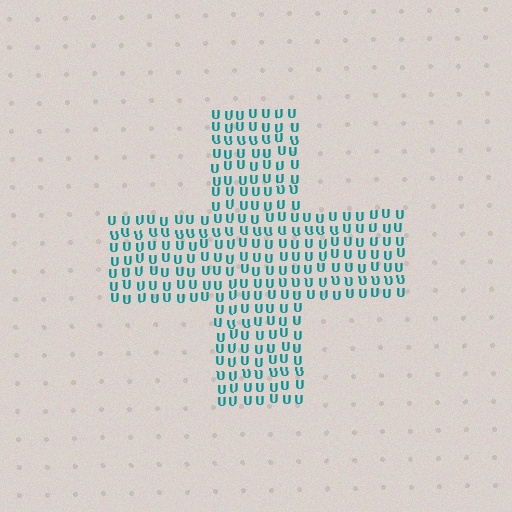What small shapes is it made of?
It is made of small letter U's.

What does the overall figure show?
The overall figure shows a cross.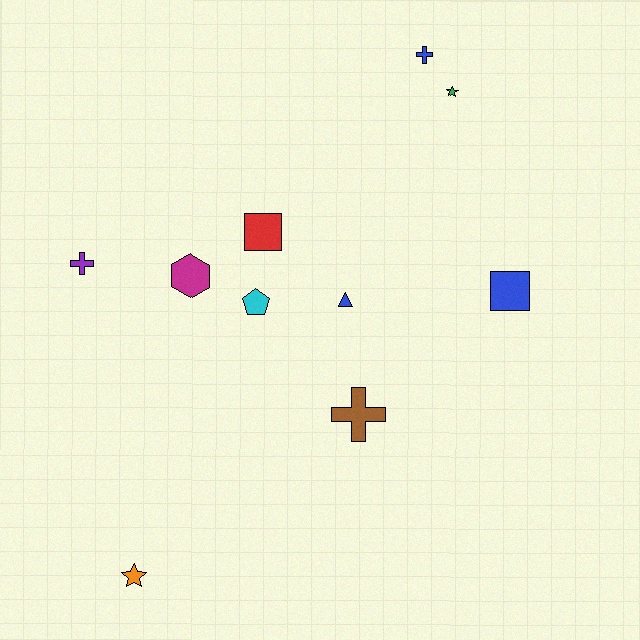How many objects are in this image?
There are 10 objects.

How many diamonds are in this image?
There are no diamonds.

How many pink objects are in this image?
There are no pink objects.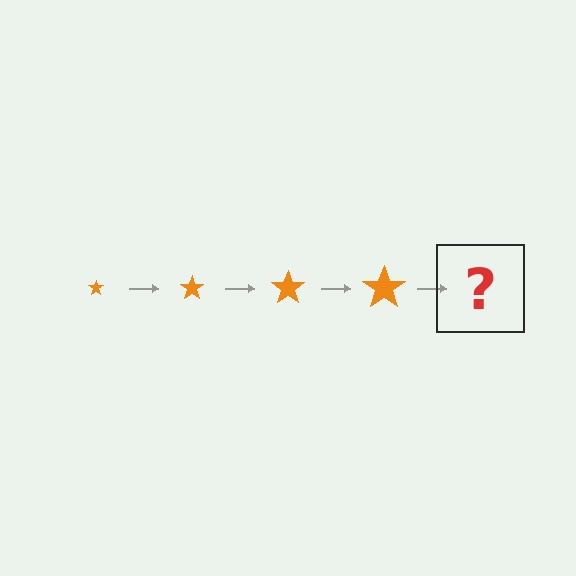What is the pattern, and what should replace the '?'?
The pattern is that the star gets progressively larger each step. The '?' should be an orange star, larger than the previous one.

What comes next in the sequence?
The next element should be an orange star, larger than the previous one.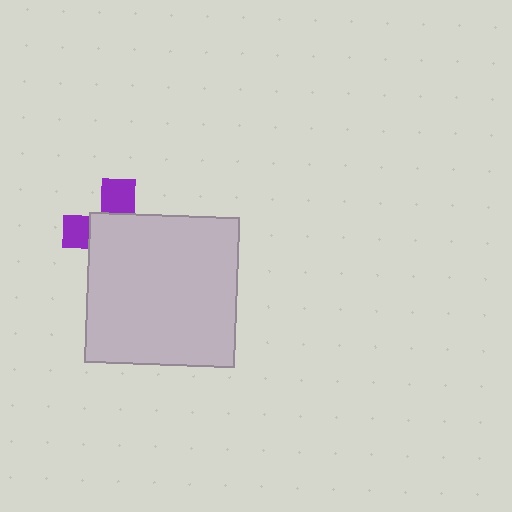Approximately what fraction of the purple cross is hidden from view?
Roughly 67% of the purple cross is hidden behind the light gray square.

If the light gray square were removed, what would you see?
You would see the complete purple cross.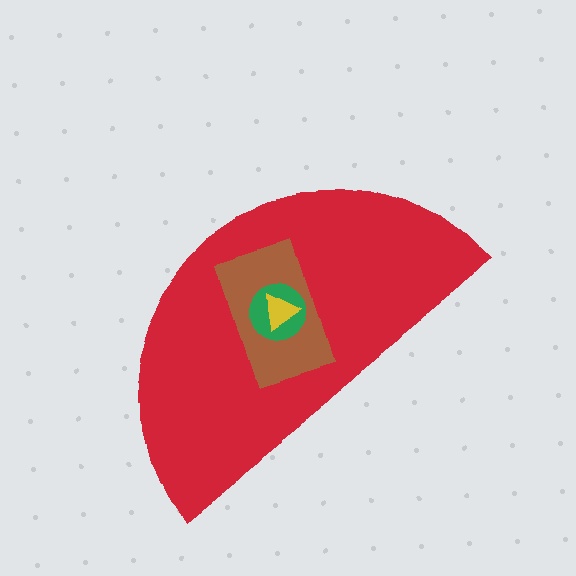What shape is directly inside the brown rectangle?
The green circle.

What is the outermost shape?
The red semicircle.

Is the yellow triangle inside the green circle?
Yes.